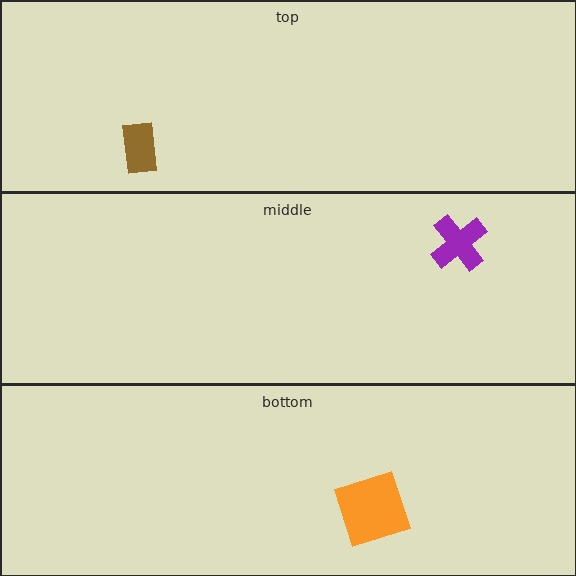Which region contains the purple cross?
The middle region.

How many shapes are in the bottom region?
1.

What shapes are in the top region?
The brown rectangle.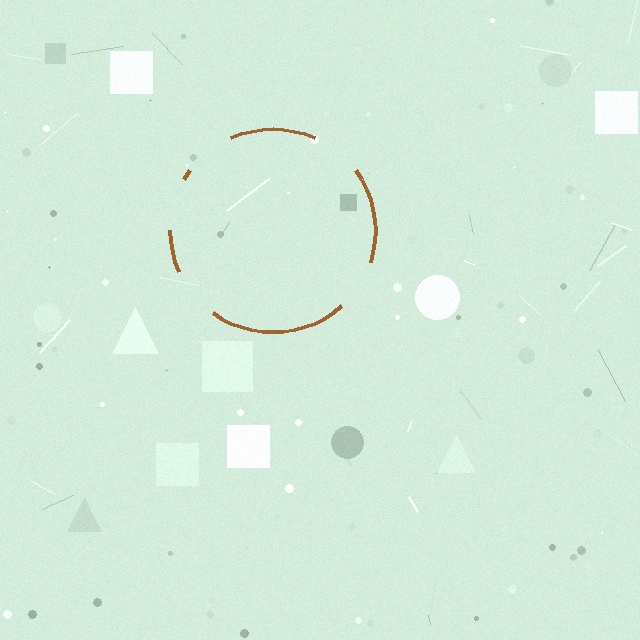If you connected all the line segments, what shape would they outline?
They would outline a circle.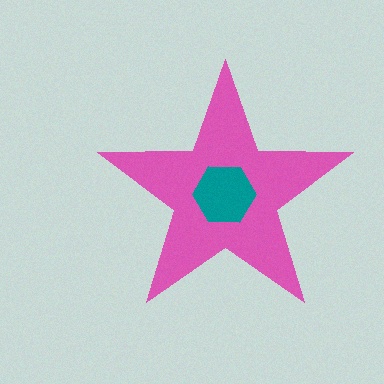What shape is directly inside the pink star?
The teal hexagon.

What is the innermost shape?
The teal hexagon.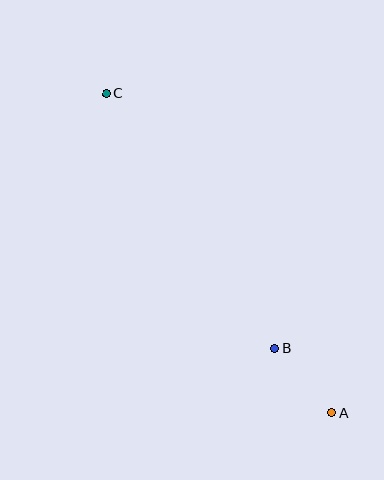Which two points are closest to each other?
Points A and B are closest to each other.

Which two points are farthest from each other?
Points A and C are farthest from each other.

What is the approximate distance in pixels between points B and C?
The distance between B and C is approximately 306 pixels.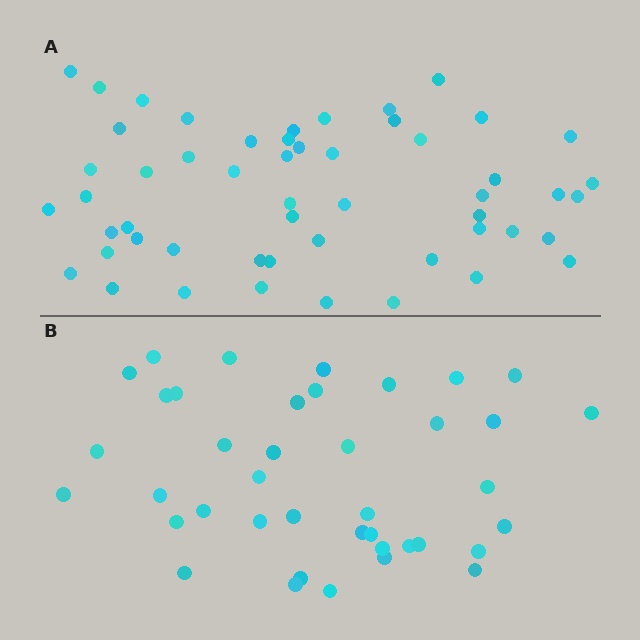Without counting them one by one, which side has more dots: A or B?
Region A (the top region) has more dots.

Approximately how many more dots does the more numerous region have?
Region A has approximately 15 more dots than region B.